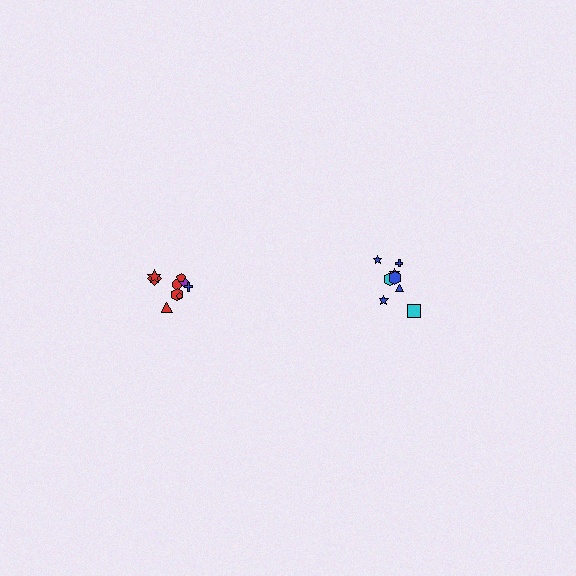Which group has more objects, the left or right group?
The left group.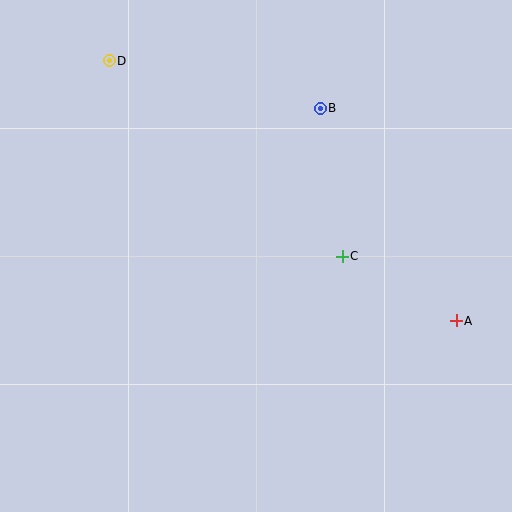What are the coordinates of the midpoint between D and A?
The midpoint between D and A is at (283, 191).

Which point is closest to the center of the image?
Point C at (342, 256) is closest to the center.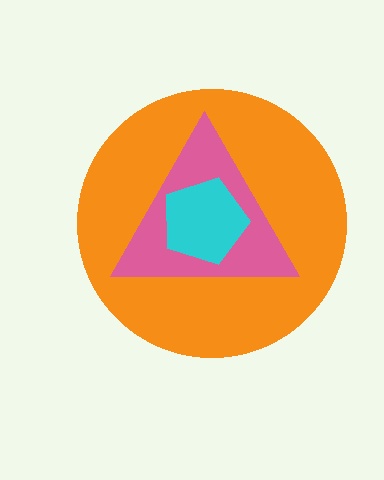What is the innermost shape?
The cyan pentagon.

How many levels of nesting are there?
3.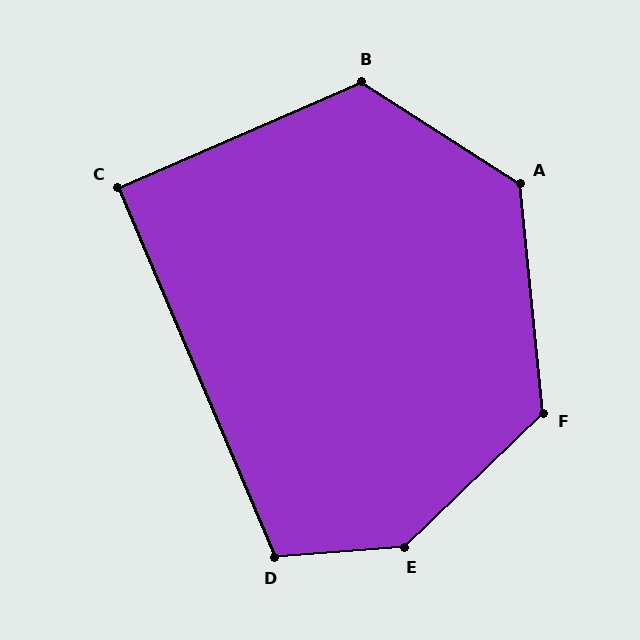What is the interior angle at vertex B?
Approximately 124 degrees (obtuse).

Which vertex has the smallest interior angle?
C, at approximately 90 degrees.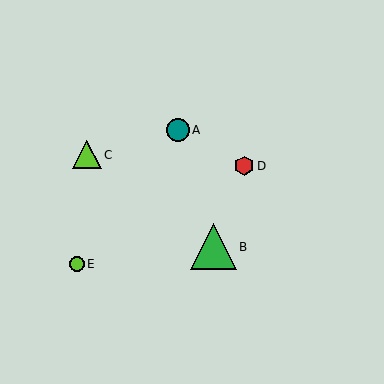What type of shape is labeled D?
Shape D is a red hexagon.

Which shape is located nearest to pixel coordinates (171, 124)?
The teal circle (labeled A) at (178, 130) is nearest to that location.